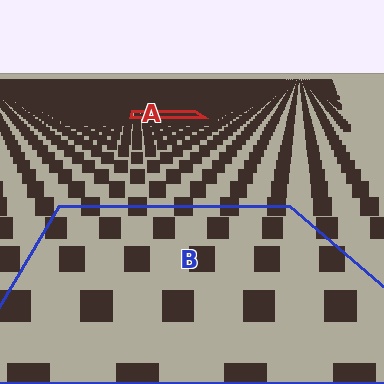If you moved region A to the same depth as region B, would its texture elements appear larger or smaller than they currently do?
They would appear larger. At a closer depth, the same texture elements are projected at a bigger on-screen size.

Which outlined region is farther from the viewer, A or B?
Region A is farther from the viewer — the texture elements inside it appear smaller and more densely packed.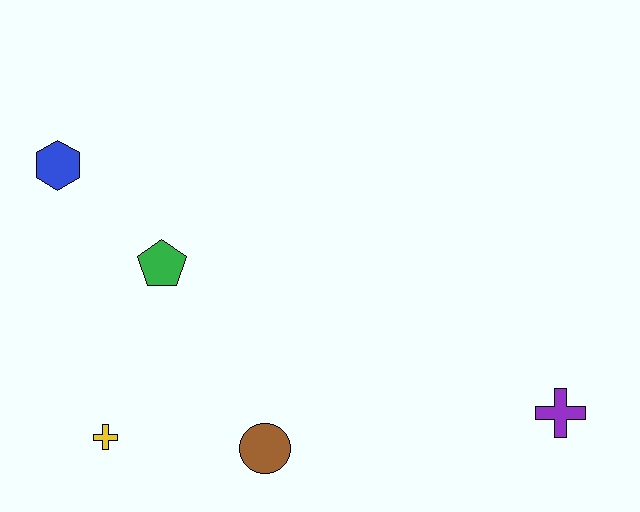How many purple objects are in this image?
There is 1 purple object.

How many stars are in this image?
There are no stars.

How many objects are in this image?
There are 5 objects.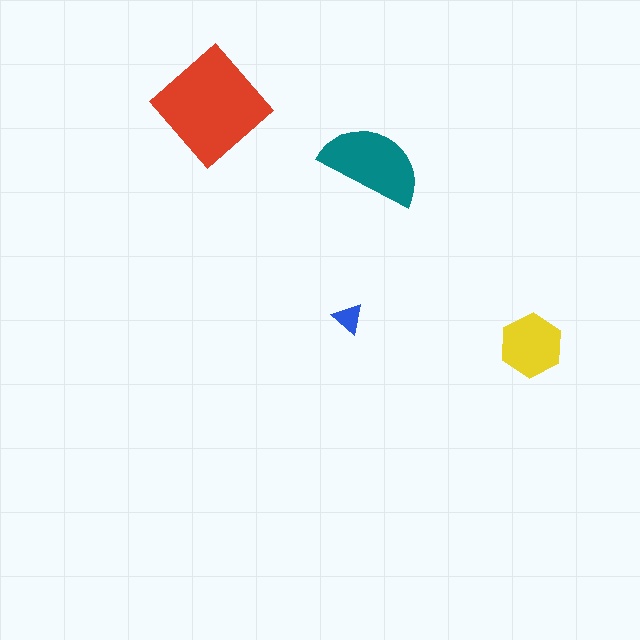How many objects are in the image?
There are 4 objects in the image.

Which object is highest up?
The red diamond is topmost.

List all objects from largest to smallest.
The red diamond, the teal semicircle, the yellow hexagon, the blue triangle.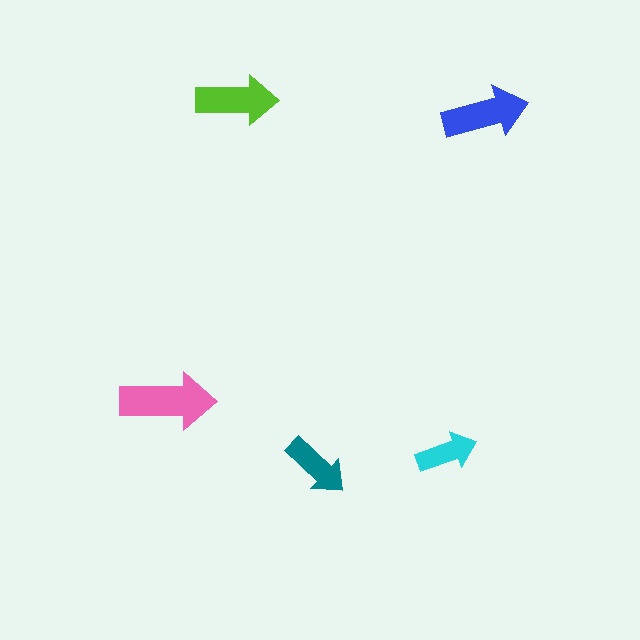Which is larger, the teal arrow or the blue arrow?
The blue one.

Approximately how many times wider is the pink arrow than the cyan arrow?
About 1.5 times wider.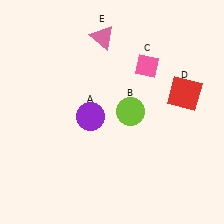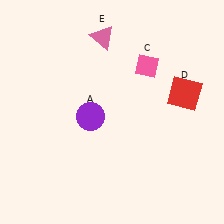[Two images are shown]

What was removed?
The lime circle (B) was removed in Image 2.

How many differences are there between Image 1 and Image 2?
There is 1 difference between the two images.